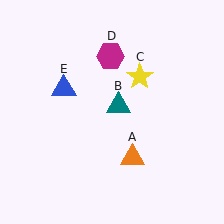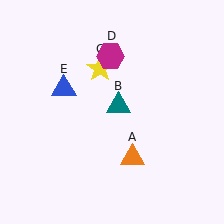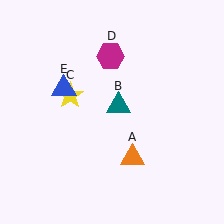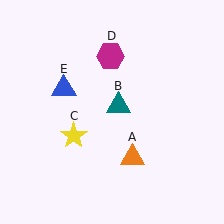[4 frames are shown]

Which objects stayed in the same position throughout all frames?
Orange triangle (object A) and teal triangle (object B) and magenta hexagon (object D) and blue triangle (object E) remained stationary.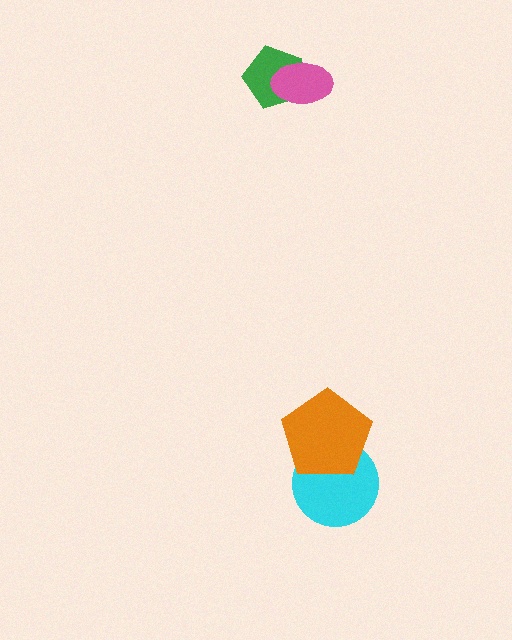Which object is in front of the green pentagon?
The pink ellipse is in front of the green pentagon.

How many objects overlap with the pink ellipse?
1 object overlaps with the pink ellipse.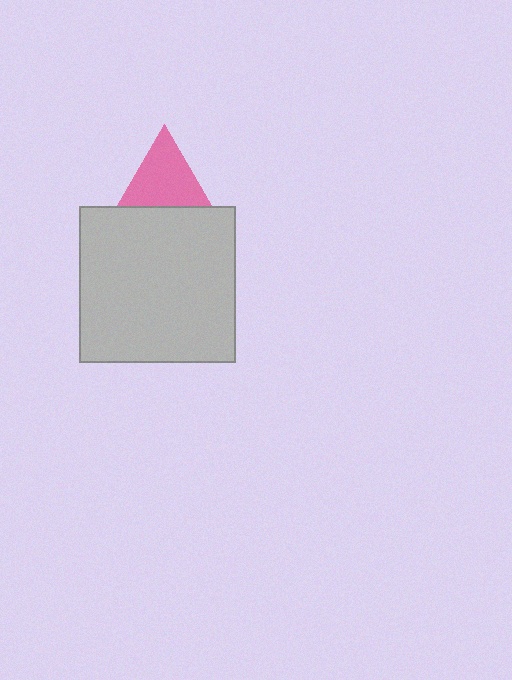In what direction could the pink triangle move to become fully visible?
The pink triangle could move up. That would shift it out from behind the light gray square entirely.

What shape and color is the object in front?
The object in front is a light gray square.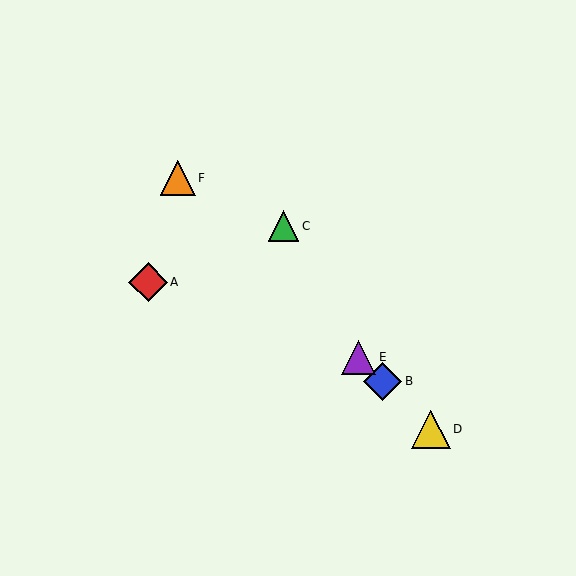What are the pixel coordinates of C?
Object C is at (283, 226).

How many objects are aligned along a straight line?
4 objects (B, D, E, F) are aligned along a straight line.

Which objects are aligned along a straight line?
Objects B, D, E, F are aligned along a straight line.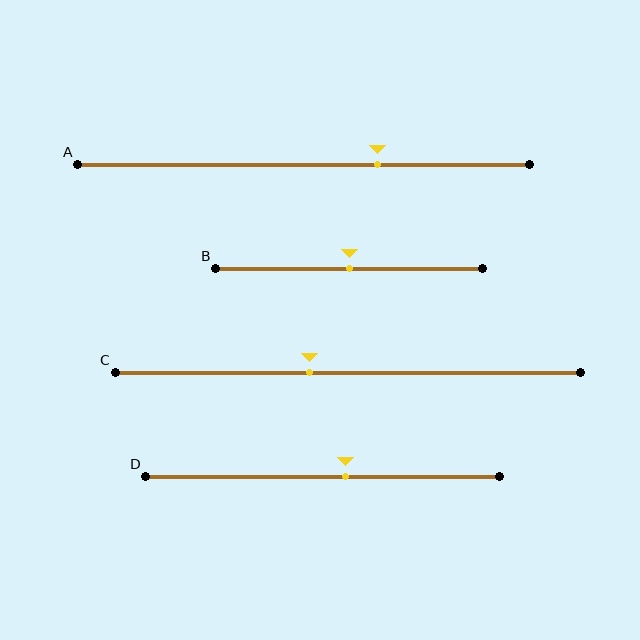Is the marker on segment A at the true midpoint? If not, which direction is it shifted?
No, the marker on segment A is shifted to the right by about 16% of the segment length.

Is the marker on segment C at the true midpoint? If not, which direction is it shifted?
No, the marker on segment C is shifted to the left by about 8% of the segment length.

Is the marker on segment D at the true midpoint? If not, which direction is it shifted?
No, the marker on segment D is shifted to the right by about 7% of the segment length.